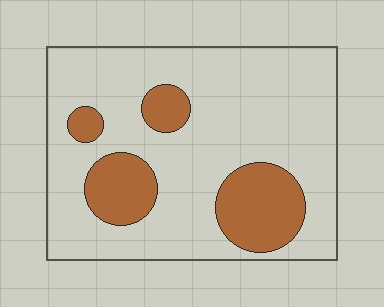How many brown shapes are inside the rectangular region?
4.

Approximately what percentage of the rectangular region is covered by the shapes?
Approximately 20%.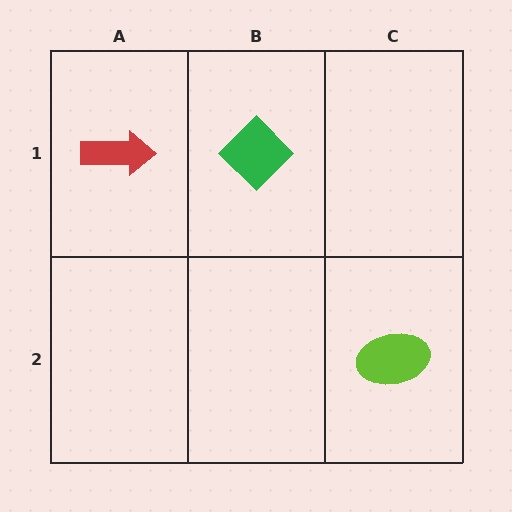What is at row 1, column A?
A red arrow.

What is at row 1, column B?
A green diamond.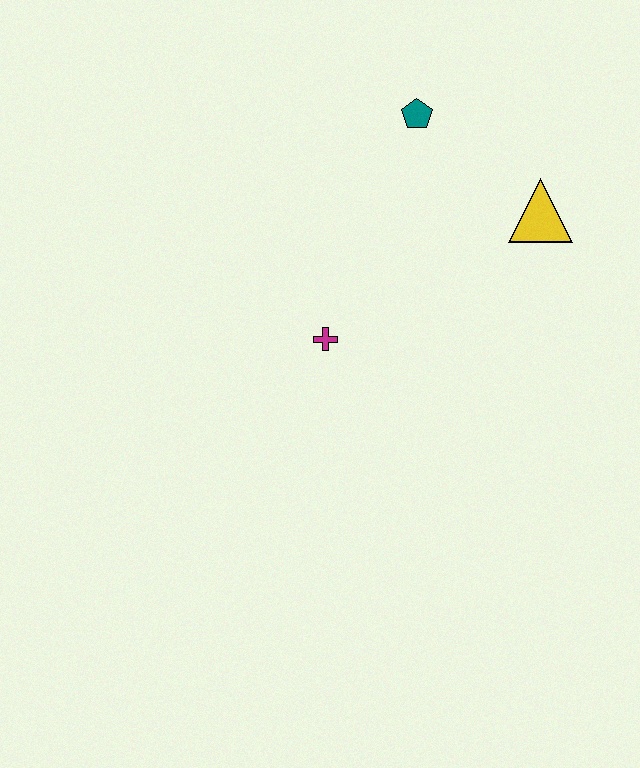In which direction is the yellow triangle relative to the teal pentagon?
The yellow triangle is to the right of the teal pentagon.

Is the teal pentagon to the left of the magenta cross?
No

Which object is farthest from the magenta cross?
The yellow triangle is farthest from the magenta cross.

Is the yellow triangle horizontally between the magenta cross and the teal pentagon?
No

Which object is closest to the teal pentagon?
The yellow triangle is closest to the teal pentagon.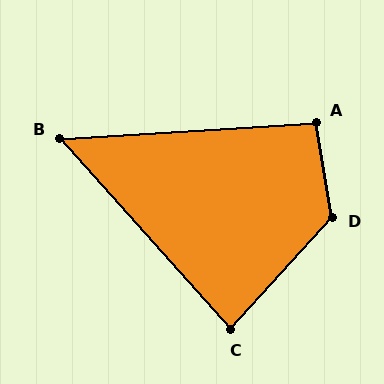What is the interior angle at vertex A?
Approximately 96 degrees (obtuse).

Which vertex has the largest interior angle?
D, at approximately 128 degrees.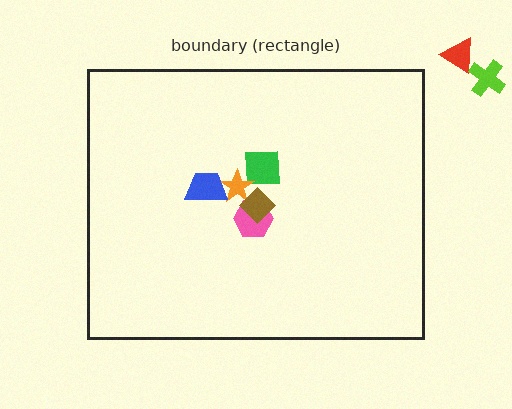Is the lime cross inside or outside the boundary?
Outside.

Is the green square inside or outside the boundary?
Inside.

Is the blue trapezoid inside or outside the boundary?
Inside.